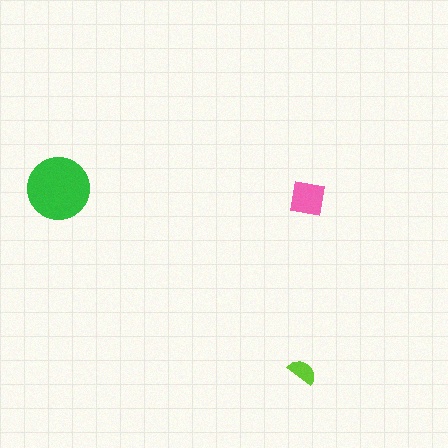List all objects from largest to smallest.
The green circle, the pink square, the lime semicircle.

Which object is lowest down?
The lime semicircle is bottommost.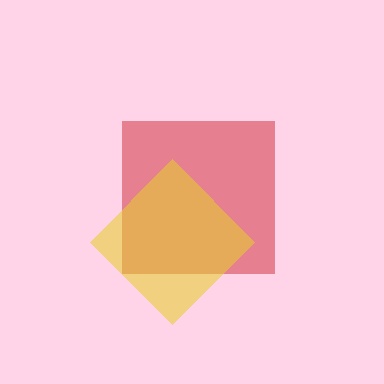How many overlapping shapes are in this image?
There are 2 overlapping shapes in the image.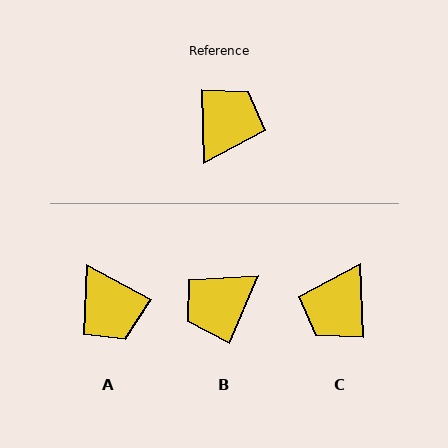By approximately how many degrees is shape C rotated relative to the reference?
Approximately 180 degrees clockwise.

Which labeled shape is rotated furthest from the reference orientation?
C, about 180 degrees away.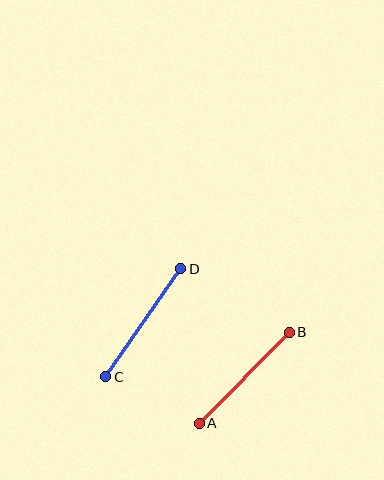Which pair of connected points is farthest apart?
Points C and D are farthest apart.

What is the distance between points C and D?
The distance is approximately 132 pixels.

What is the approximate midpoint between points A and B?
The midpoint is at approximately (244, 378) pixels.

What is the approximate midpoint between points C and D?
The midpoint is at approximately (143, 323) pixels.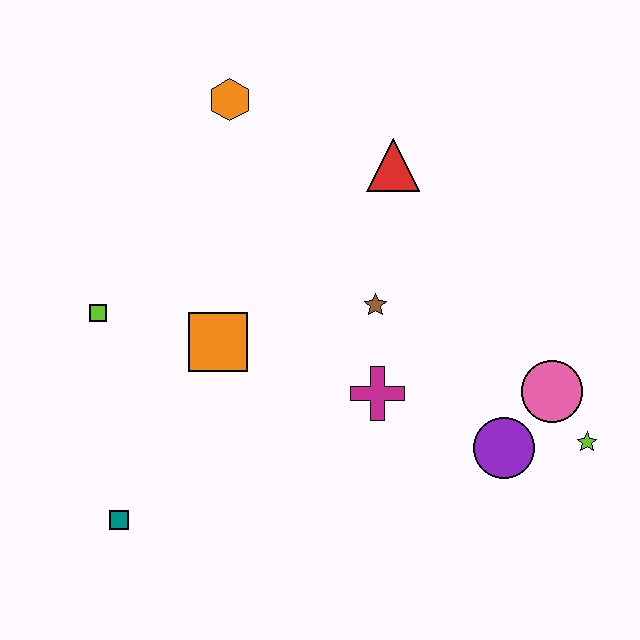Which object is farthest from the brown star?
The teal square is farthest from the brown star.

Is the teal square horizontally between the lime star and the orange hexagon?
No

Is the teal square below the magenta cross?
Yes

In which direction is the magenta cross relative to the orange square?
The magenta cross is to the right of the orange square.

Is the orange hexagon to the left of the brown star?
Yes